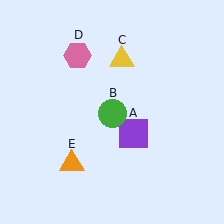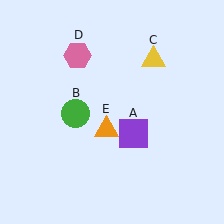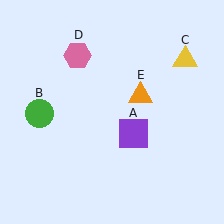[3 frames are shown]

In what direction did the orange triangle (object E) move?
The orange triangle (object E) moved up and to the right.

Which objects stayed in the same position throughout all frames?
Purple square (object A) and pink hexagon (object D) remained stationary.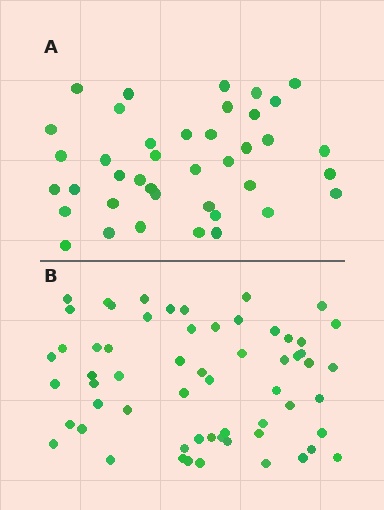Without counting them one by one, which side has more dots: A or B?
Region B (the bottom region) has more dots.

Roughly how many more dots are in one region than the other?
Region B has approximately 20 more dots than region A.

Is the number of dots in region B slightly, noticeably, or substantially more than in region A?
Region B has substantially more. The ratio is roughly 1.5 to 1.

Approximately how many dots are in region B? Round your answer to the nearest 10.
About 60 dots.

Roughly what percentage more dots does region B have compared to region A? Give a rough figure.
About 50% more.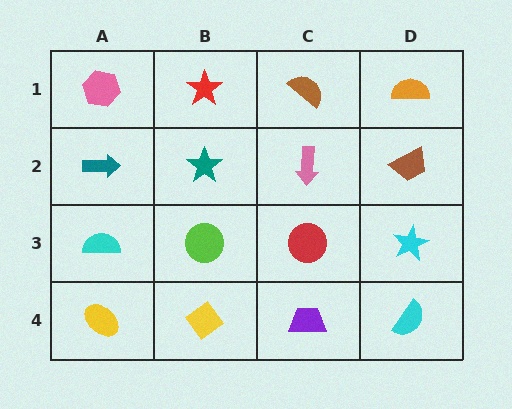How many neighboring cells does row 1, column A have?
2.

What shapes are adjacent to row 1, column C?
A pink arrow (row 2, column C), a red star (row 1, column B), an orange semicircle (row 1, column D).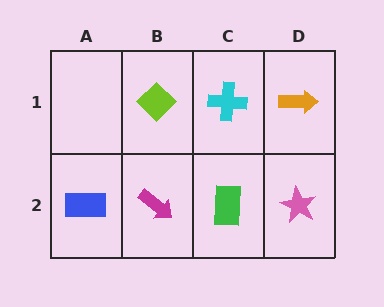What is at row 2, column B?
A magenta arrow.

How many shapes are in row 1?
3 shapes.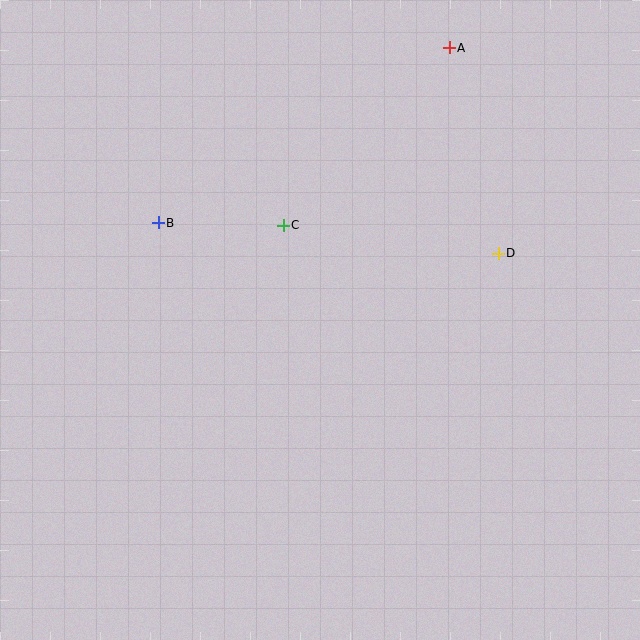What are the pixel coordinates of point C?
Point C is at (283, 225).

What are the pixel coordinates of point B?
Point B is at (158, 223).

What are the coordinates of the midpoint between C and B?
The midpoint between C and B is at (221, 224).